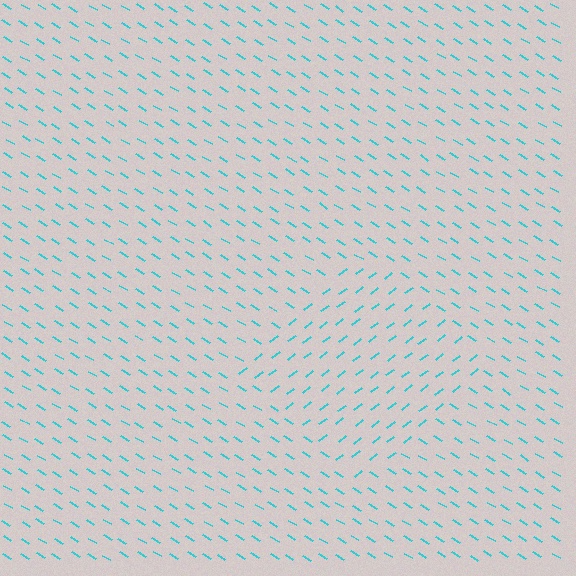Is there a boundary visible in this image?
Yes, there is a texture boundary formed by a change in line orientation.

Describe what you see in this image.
The image is filled with small cyan line segments. A diamond region in the image has lines oriented differently from the surrounding lines, creating a visible texture boundary.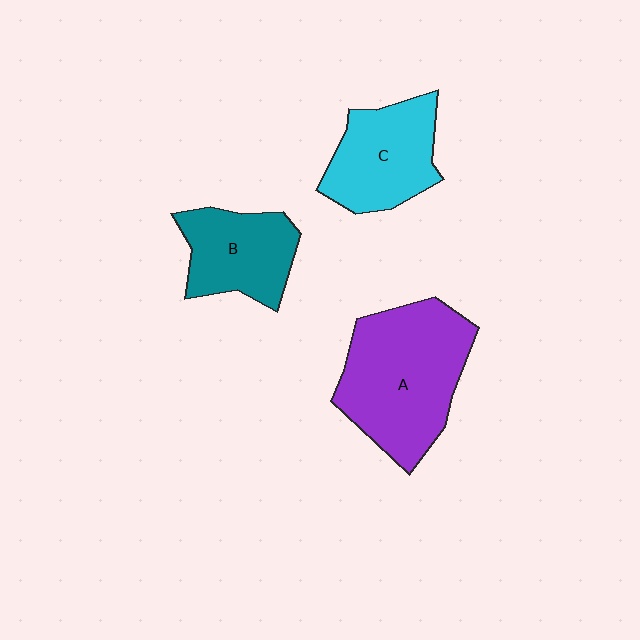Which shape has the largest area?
Shape A (purple).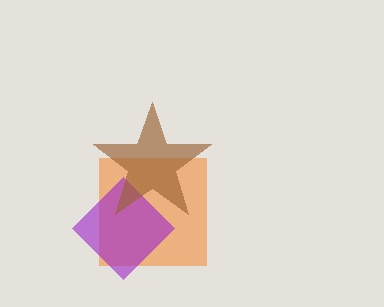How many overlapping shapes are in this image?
There are 3 overlapping shapes in the image.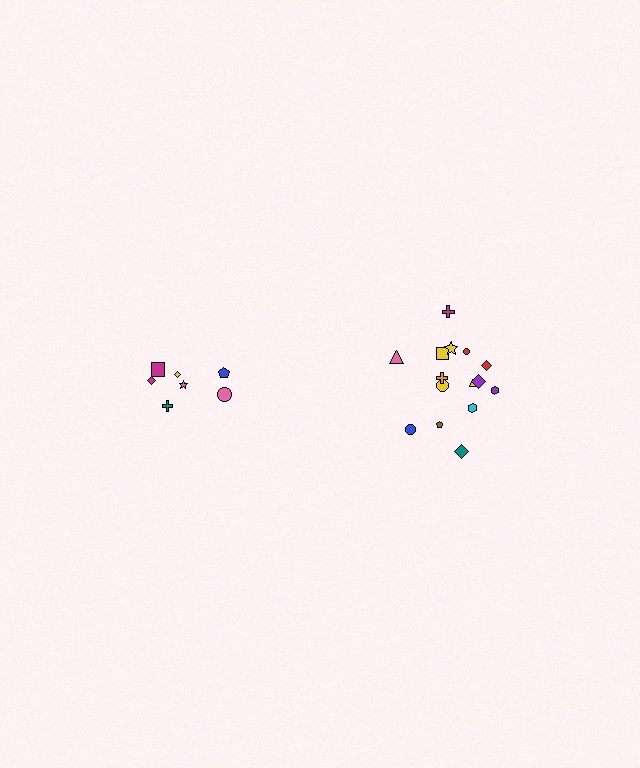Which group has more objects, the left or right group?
The right group.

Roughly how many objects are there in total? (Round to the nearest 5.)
Roughly 20 objects in total.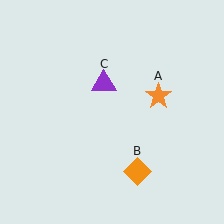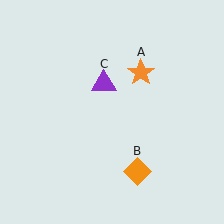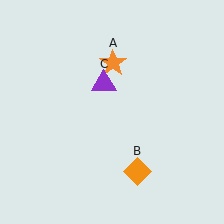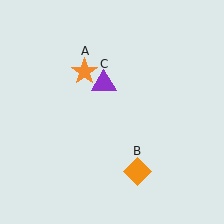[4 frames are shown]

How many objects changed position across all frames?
1 object changed position: orange star (object A).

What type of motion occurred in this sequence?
The orange star (object A) rotated counterclockwise around the center of the scene.